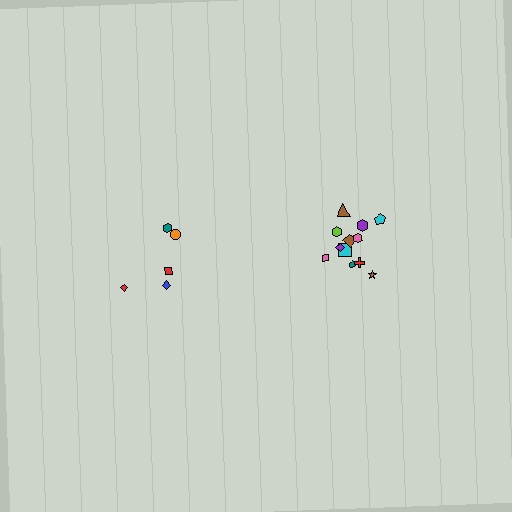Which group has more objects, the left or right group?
The right group.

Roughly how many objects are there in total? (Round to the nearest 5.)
Roughly 15 objects in total.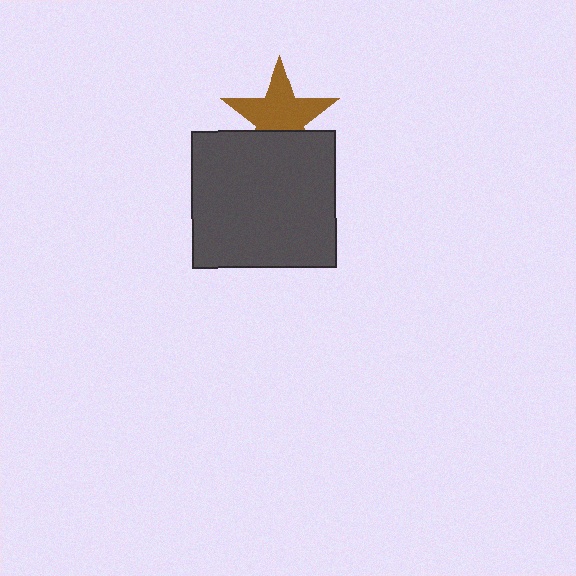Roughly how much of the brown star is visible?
Most of it is visible (roughly 68%).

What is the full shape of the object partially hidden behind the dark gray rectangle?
The partially hidden object is a brown star.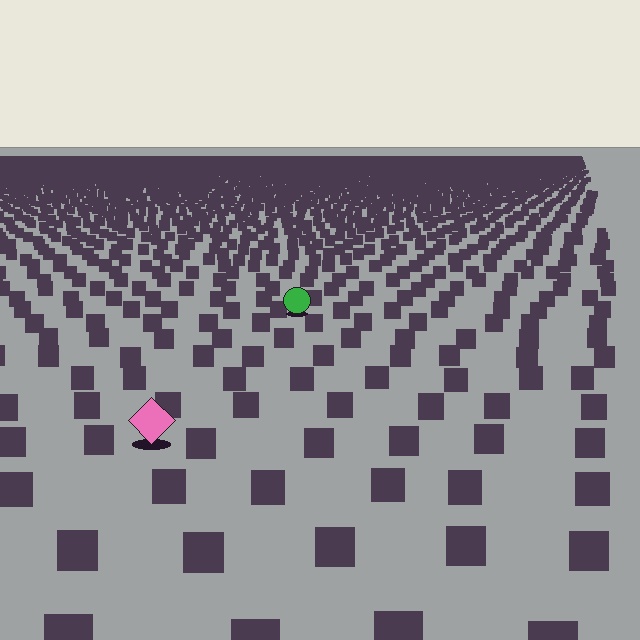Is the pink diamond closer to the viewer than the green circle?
Yes. The pink diamond is closer — you can tell from the texture gradient: the ground texture is coarser near it.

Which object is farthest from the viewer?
The green circle is farthest from the viewer. It appears smaller and the ground texture around it is denser.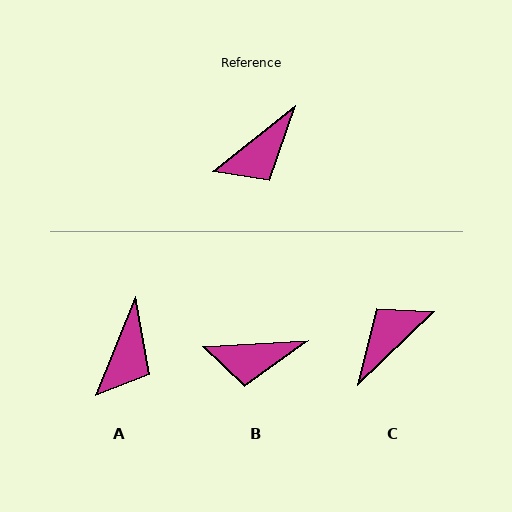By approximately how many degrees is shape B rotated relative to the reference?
Approximately 35 degrees clockwise.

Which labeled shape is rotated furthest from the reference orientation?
C, about 175 degrees away.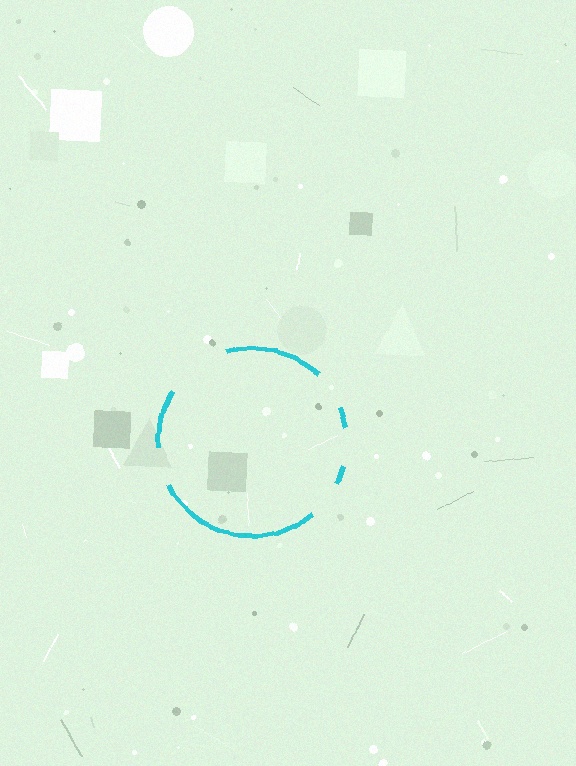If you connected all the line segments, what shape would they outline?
They would outline a circle.